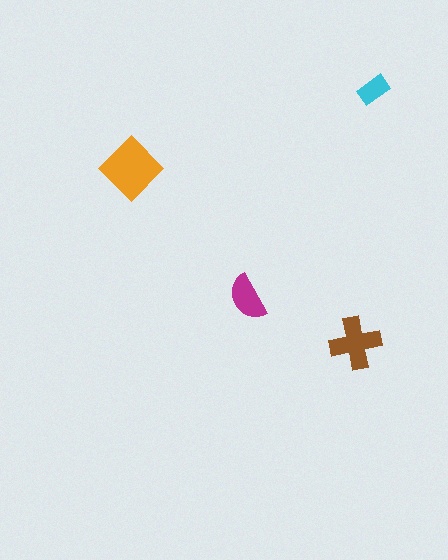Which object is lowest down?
The brown cross is bottommost.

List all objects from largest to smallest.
The orange diamond, the brown cross, the magenta semicircle, the cyan rectangle.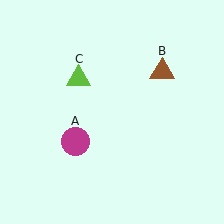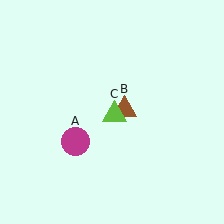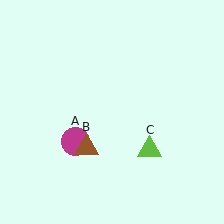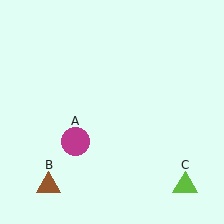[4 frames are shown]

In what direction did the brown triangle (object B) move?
The brown triangle (object B) moved down and to the left.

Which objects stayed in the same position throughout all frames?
Magenta circle (object A) remained stationary.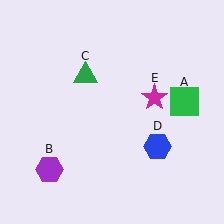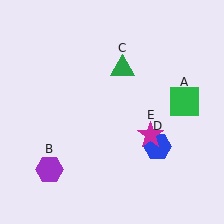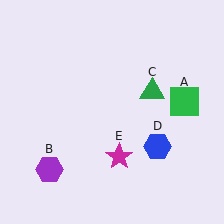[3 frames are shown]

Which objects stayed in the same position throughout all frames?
Green square (object A) and purple hexagon (object B) and blue hexagon (object D) remained stationary.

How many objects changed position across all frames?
2 objects changed position: green triangle (object C), magenta star (object E).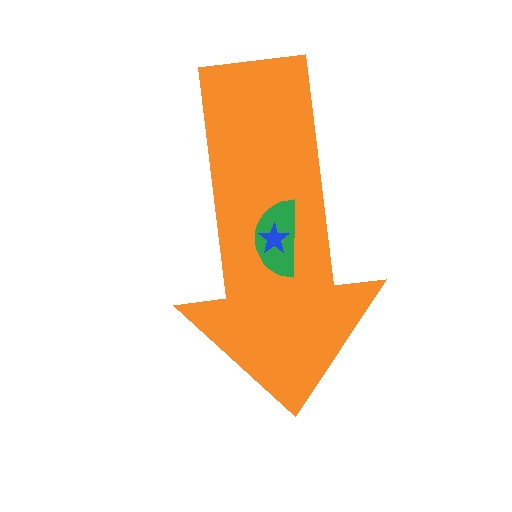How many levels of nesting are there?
3.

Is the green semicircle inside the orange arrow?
Yes.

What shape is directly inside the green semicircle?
The blue star.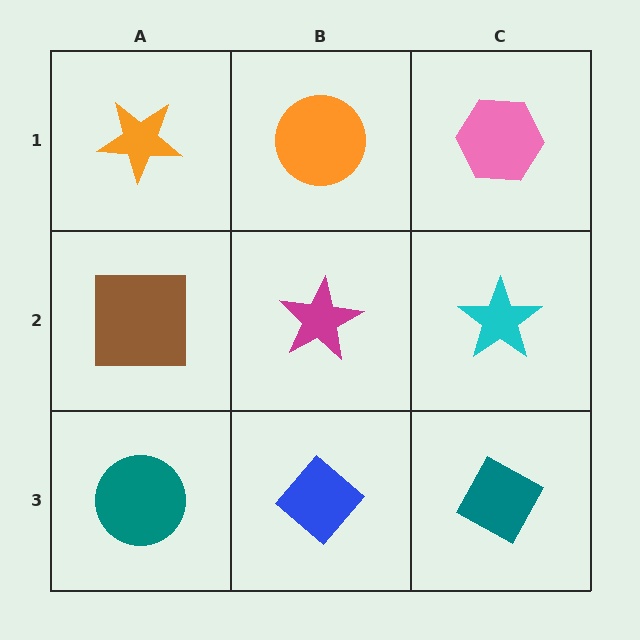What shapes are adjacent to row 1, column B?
A magenta star (row 2, column B), an orange star (row 1, column A), a pink hexagon (row 1, column C).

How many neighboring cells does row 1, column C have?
2.